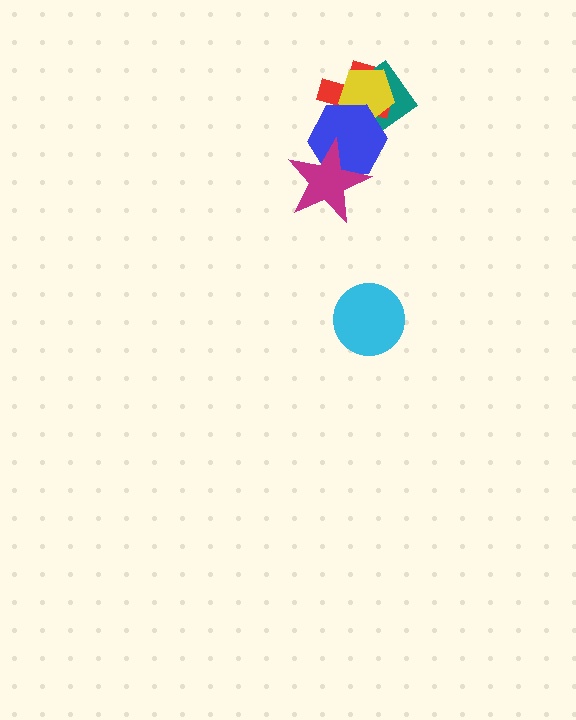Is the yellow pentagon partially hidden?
Yes, it is partially covered by another shape.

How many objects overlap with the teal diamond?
3 objects overlap with the teal diamond.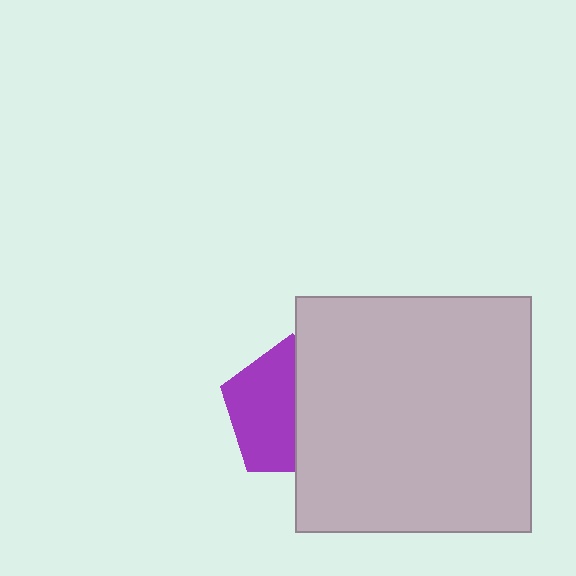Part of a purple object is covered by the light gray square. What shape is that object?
It is a pentagon.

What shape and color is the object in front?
The object in front is a light gray square.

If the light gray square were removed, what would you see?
You would see the complete purple pentagon.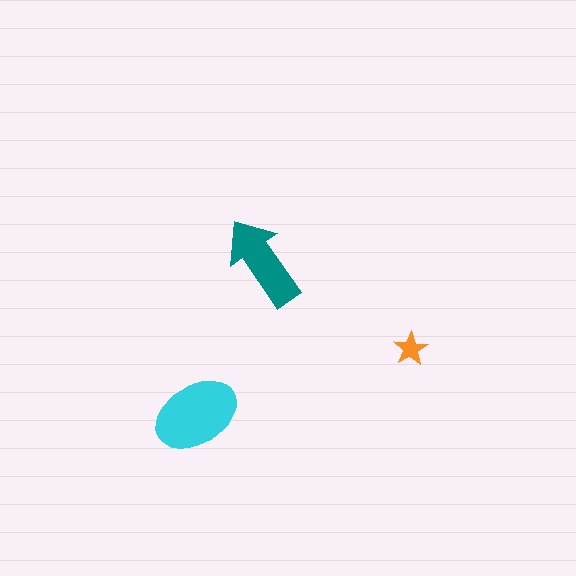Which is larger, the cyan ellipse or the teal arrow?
The cyan ellipse.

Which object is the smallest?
The orange star.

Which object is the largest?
The cyan ellipse.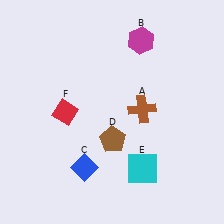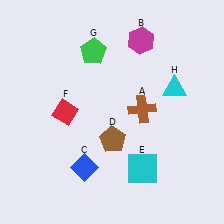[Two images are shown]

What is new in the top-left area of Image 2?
A green pentagon (G) was added in the top-left area of Image 2.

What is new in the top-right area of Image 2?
A cyan triangle (H) was added in the top-right area of Image 2.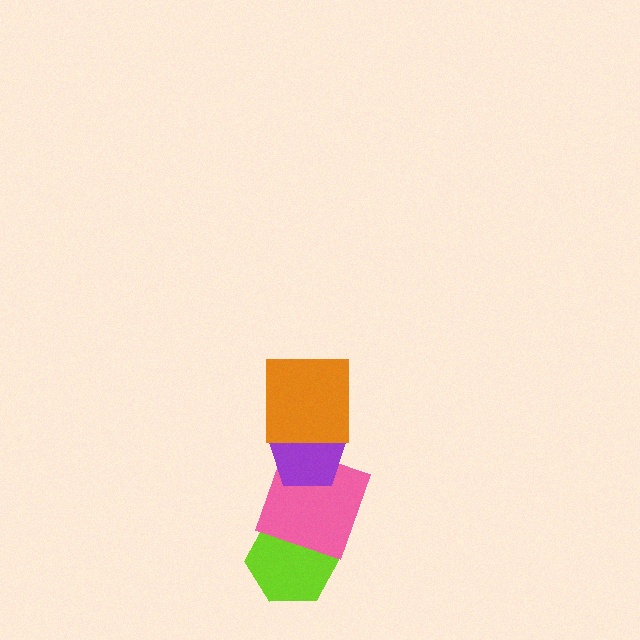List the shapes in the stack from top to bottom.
From top to bottom: the orange square, the purple pentagon, the pink square, the lime hexagon.